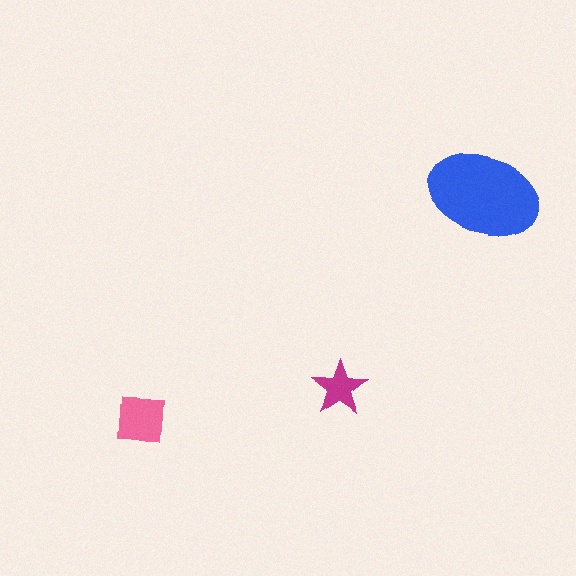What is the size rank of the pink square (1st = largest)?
2nd.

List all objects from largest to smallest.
The blue ellipse, the pink square, the magenta star.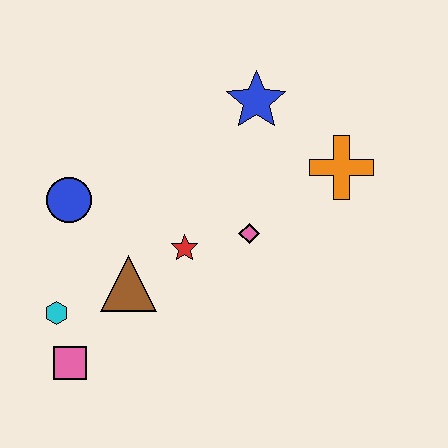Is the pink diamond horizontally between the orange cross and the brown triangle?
Yes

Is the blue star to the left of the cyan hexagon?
No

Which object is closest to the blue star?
The orange cross is closest to the blue star.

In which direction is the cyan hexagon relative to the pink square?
The cyan hexagon is above the pink square.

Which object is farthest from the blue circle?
The orange cross is farthest from the blue circle.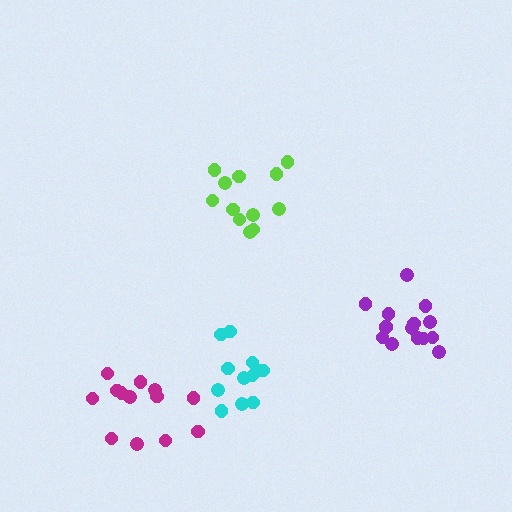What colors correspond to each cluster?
The clusters are colored: magenta, lime, purple, cyan.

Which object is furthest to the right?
The purple cluster is rightmost.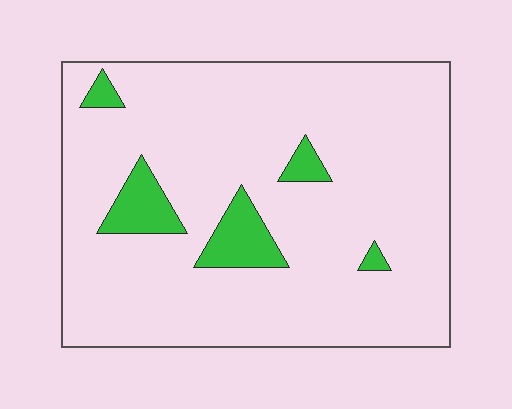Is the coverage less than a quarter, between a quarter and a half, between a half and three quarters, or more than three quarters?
Less than a quarter.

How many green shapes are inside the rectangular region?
5.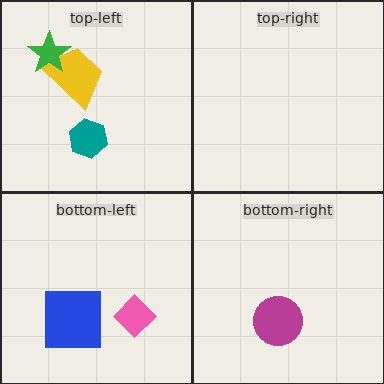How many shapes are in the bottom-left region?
2.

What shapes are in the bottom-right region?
The magenta circle.